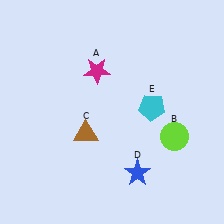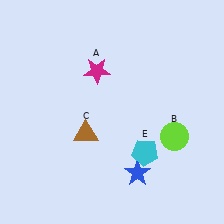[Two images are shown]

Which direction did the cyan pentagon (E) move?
The cyan pentagon (E) moved down.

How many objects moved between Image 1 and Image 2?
1 object moved between the two images.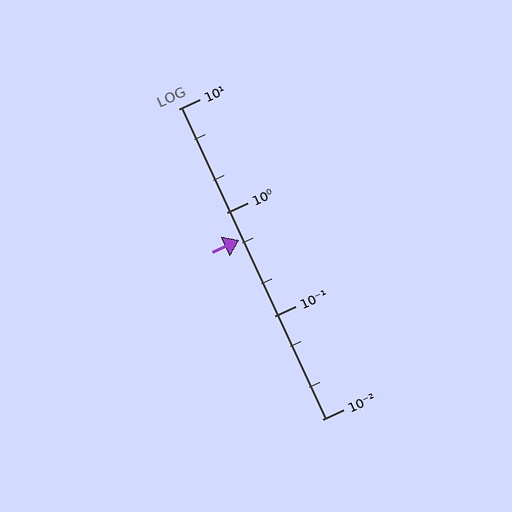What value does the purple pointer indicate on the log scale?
The pointer indicates approximately 0.54.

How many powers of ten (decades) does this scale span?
The scale spans 3 decades, from 0.01 to 10.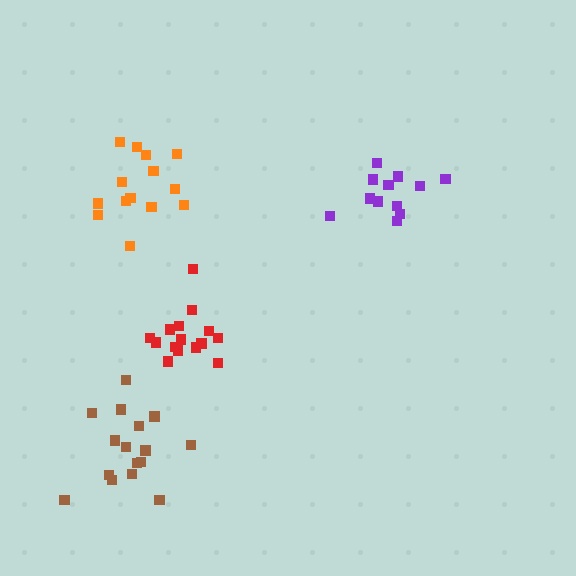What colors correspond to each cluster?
The clusters are colored: red, orange, purple, brown.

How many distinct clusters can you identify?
There are 4 distinct clusters.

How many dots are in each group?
Group 1: 15 dots, Group 2: 14 dots, Group 3: 12 dots, Group 4: 16 dots (57 total).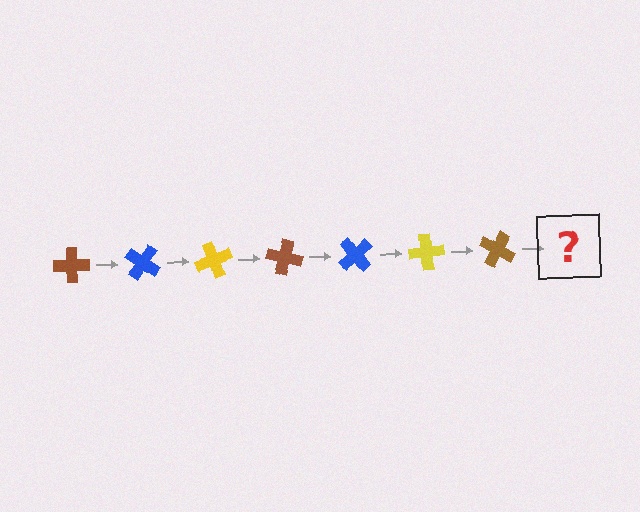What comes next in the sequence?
The next element should be a blue cross, rotated 245 degrees from the start.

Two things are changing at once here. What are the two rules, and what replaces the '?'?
The two rules are that it rotates 35 degrees each step and the color cycles through brown, blue, and yellow. The '?' should be a blue cross, rotated 245 degrees from the start.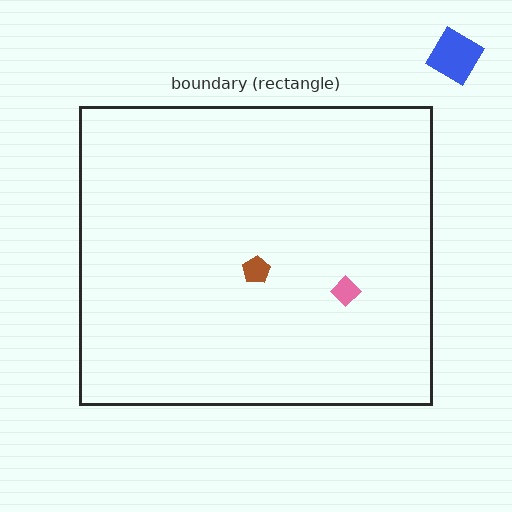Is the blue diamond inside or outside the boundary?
Outside.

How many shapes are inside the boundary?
2 inside, 1 outside.